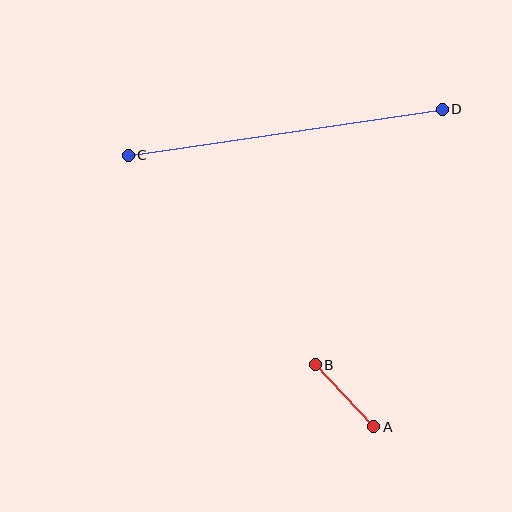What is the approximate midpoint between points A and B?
The midpoint is at approximately (344, 396) pixels.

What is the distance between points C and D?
The distance is approximately 317 pixels.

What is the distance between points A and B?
The distance is approximately 85 pixels.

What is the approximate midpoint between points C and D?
The midpoint is at approximately (285, 132) pixels.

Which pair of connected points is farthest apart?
Points C and D are farthest apart.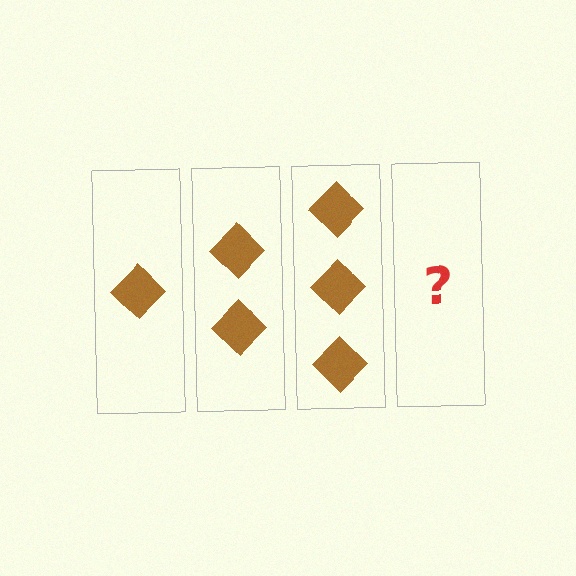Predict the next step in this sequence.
The next step is 4 diamonds.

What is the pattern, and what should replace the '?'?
The pattern is that each step adds one more diamond. The '?' should be 4 diamonds.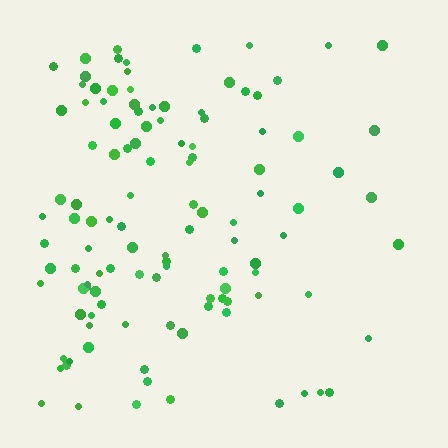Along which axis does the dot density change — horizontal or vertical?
Horizontal.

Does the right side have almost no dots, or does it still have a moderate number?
Still a moderate number, just noticeably fewer than the left.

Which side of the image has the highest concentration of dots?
The left.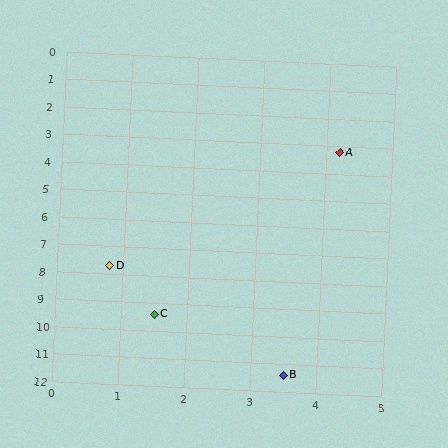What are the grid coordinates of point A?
Point A is at approximately (4.2, 3.2).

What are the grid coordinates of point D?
Point D is at approximately (0.8, 7.7).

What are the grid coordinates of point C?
Point C is at approximately (1.5, 9.4).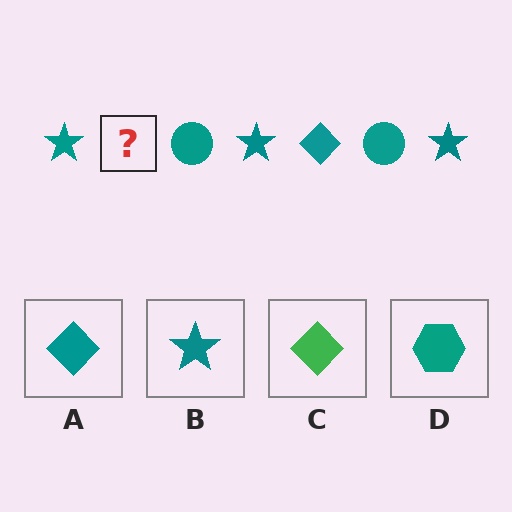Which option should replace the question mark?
Option A.